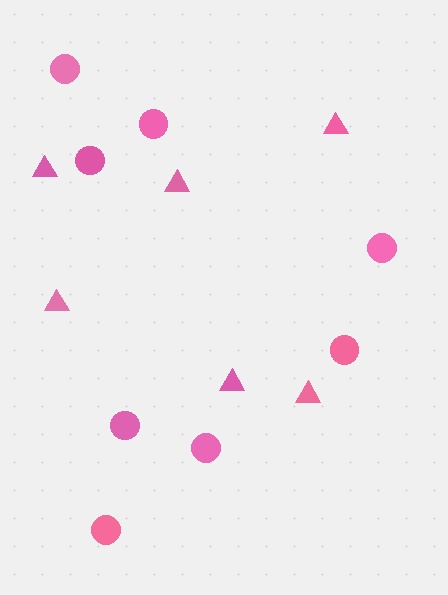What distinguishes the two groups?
There are 2 groups: one group of triangles (6) and one group of circles (8).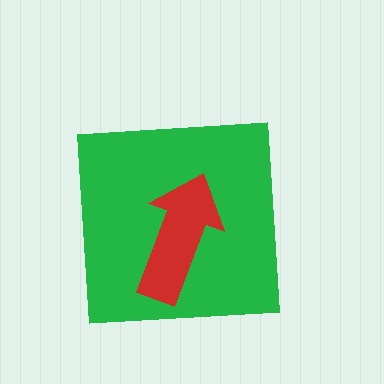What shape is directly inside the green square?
The red arrow.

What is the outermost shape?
The green square.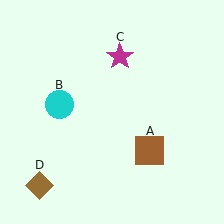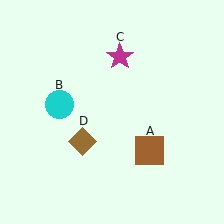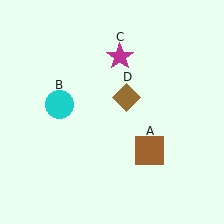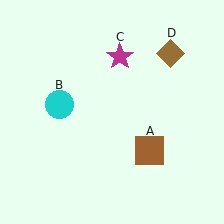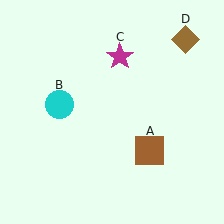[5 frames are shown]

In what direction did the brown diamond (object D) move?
The brown diamond (object D) moved up and to the right.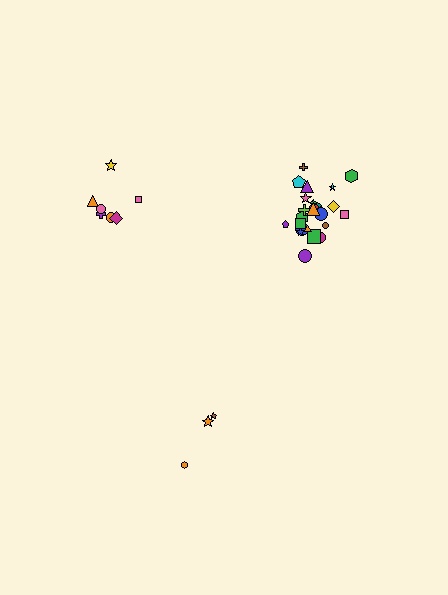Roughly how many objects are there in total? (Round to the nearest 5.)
Roughly 35 objects in total.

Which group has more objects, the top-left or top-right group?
The top-right group.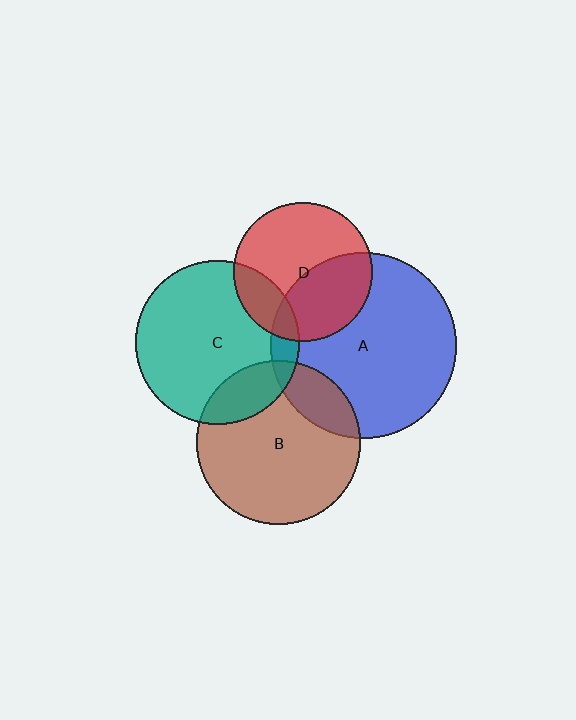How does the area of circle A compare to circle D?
Approximately 1.8 times.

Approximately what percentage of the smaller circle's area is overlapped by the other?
Approximately 40%.